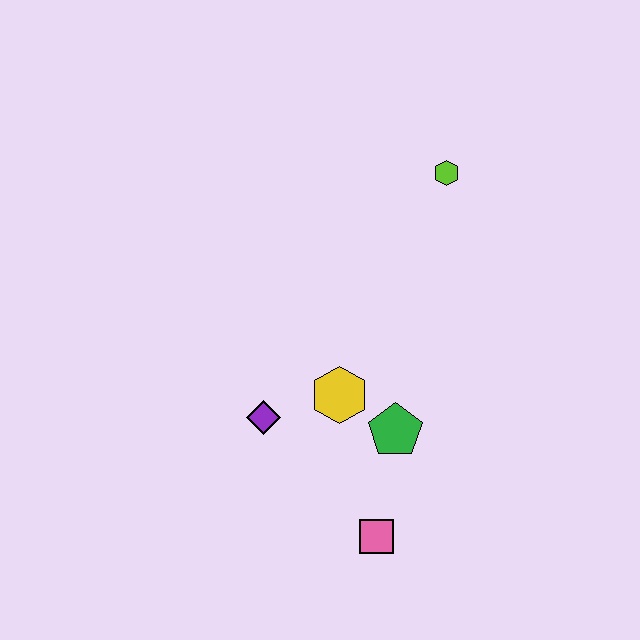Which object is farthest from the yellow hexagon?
The lime hexagon is farthest from the yellow hexagon.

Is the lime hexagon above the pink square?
Yes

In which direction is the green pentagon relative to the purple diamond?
The green pentagon is to the right of the purple diamond.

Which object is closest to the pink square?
The green pentagon is closest to the pink square.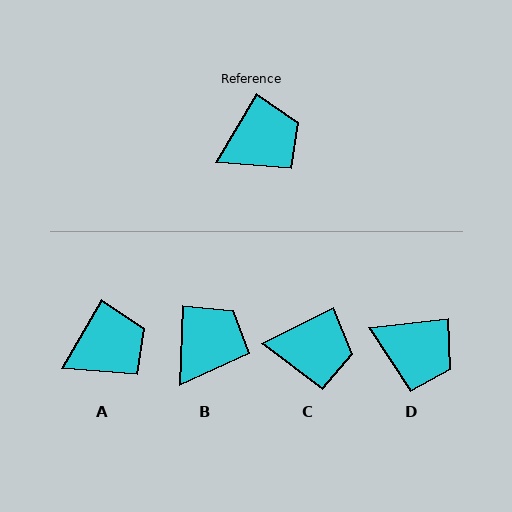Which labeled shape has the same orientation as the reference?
A.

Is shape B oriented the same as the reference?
No, it is off by about 29 degrees.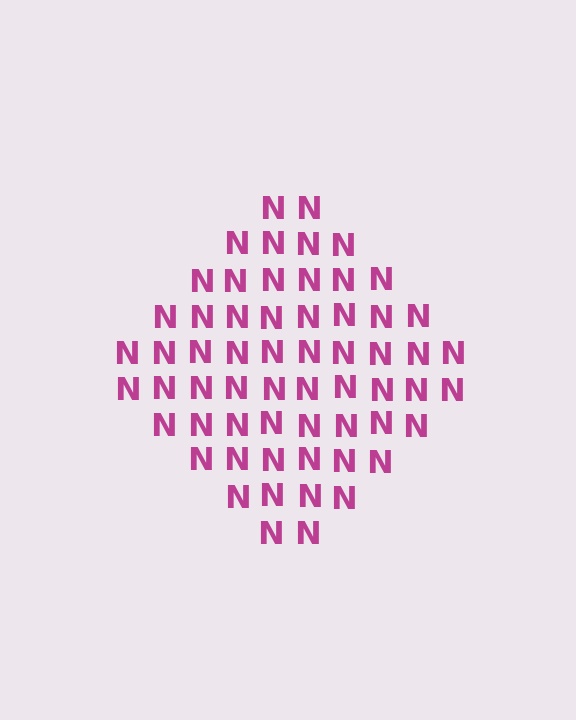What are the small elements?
The small elements are letter N's.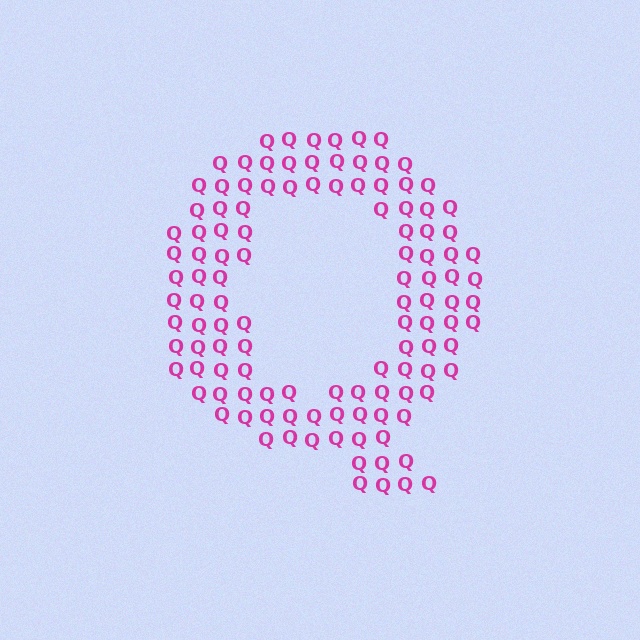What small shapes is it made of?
It is made of small letter Q's.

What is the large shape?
The large shape is the letter Q.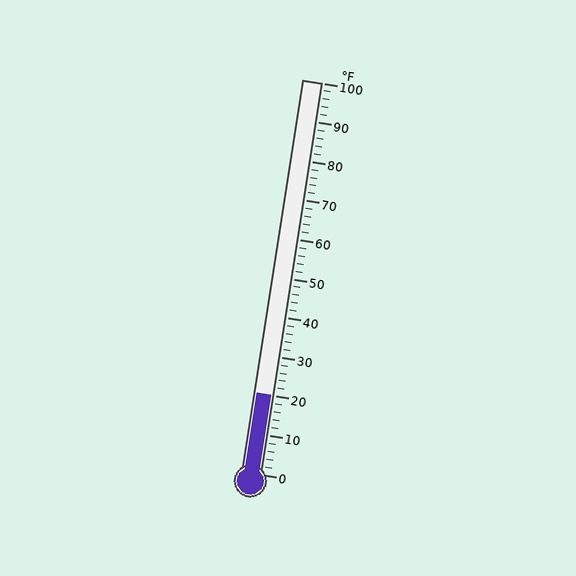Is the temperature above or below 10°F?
The temperature is above 10°F.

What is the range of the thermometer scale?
The thermometer scale ranges from 0°F to 100°F.